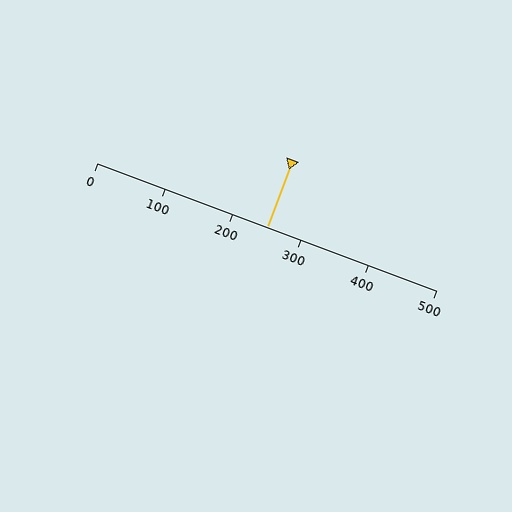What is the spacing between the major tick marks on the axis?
The major ticks are spaced 100 apart.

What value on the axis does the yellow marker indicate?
The marker indicates approximately 250.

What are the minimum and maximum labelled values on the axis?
The axis runs from 0 to 500.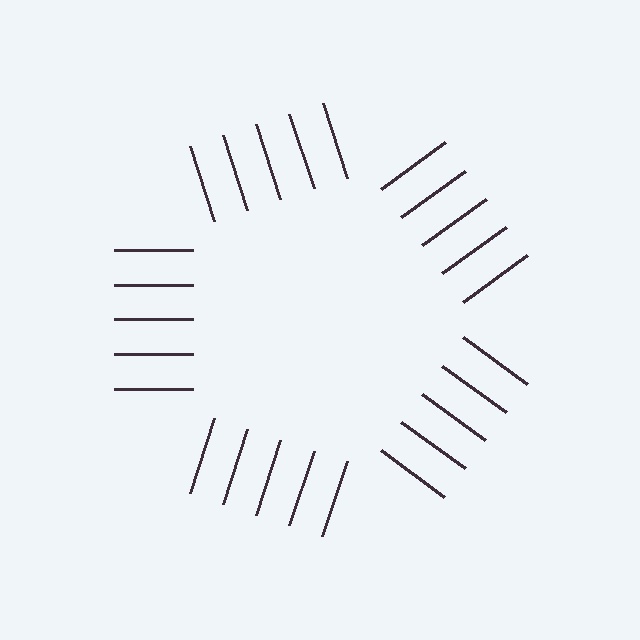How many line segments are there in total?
25 — 5 along each of the 5 edges.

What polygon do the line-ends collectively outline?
An illusory pentagon — the line segments terminate on its edges but no continuous stroke is drawn.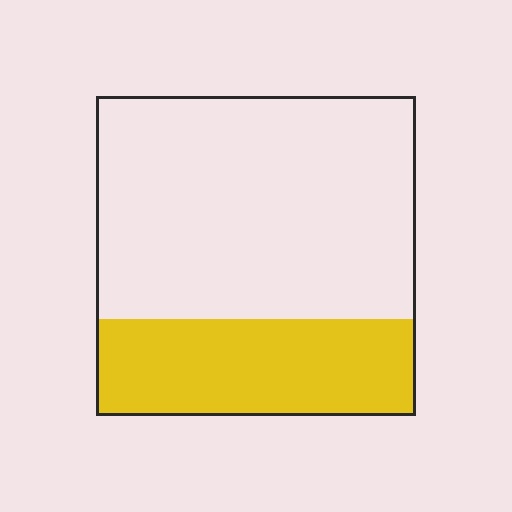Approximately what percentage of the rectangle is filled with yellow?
Approximately 30%.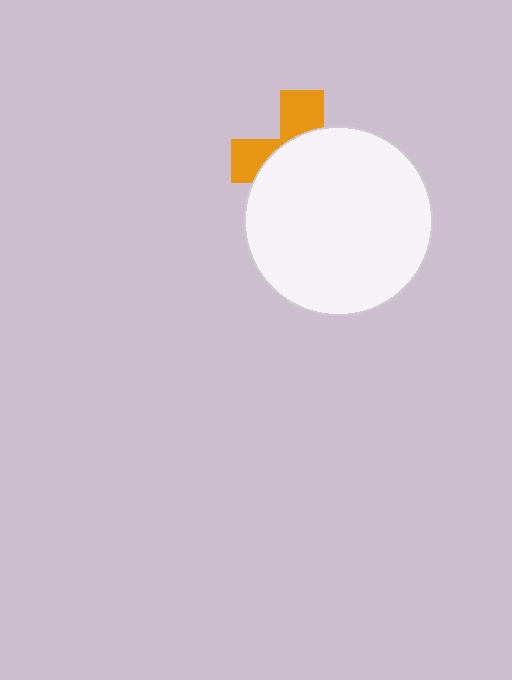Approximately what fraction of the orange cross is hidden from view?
Roughly 67% of the orange cross is hidden behind the white circle.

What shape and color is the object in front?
The object in front is a white circle.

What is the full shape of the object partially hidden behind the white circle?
The partially hidden object is an orange cross.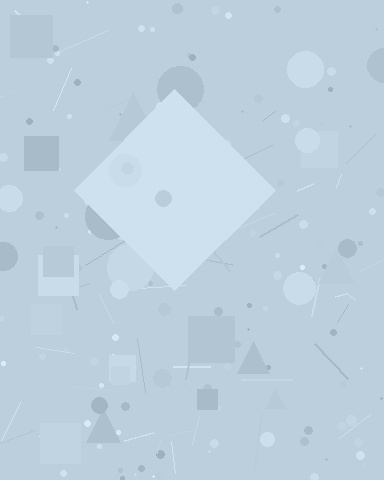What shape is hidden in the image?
A diamond is hidden in the image.